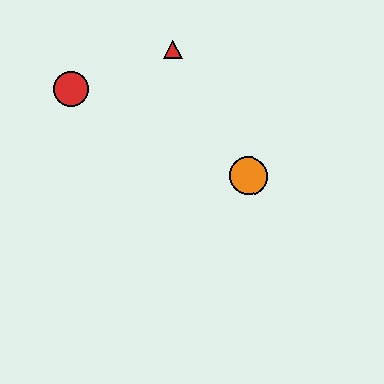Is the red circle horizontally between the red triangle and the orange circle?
No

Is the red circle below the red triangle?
Yes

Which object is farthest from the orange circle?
The red circle is farthest from the orange circle.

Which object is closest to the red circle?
The red triangle is closest to the red circle.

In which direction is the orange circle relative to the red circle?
The orange circle is to the right of the red circle.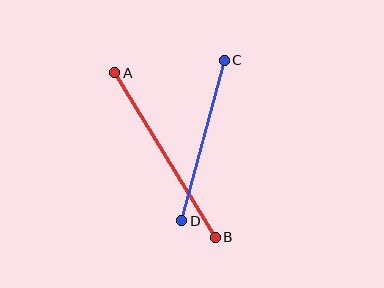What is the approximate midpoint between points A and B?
The midpoint is at approximately (165, 155) pixels.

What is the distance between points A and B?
The distance is approximately 193 pixels.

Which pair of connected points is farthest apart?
Points A and B are farthest apart.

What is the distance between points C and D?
The distance is approximately 166 pixels.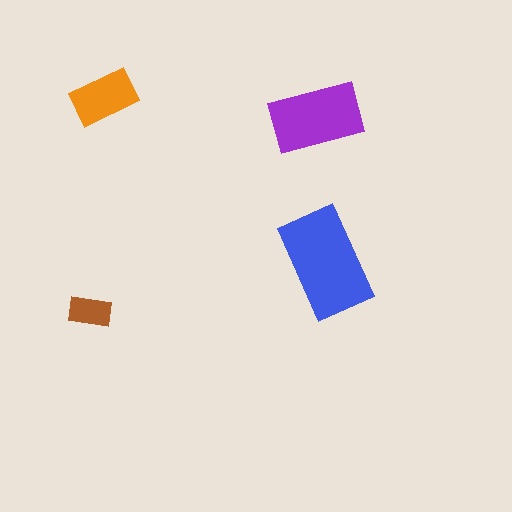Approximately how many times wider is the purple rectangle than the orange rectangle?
About 1.5 times wider.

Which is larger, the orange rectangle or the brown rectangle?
The orange one.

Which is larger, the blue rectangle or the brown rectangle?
The blue one.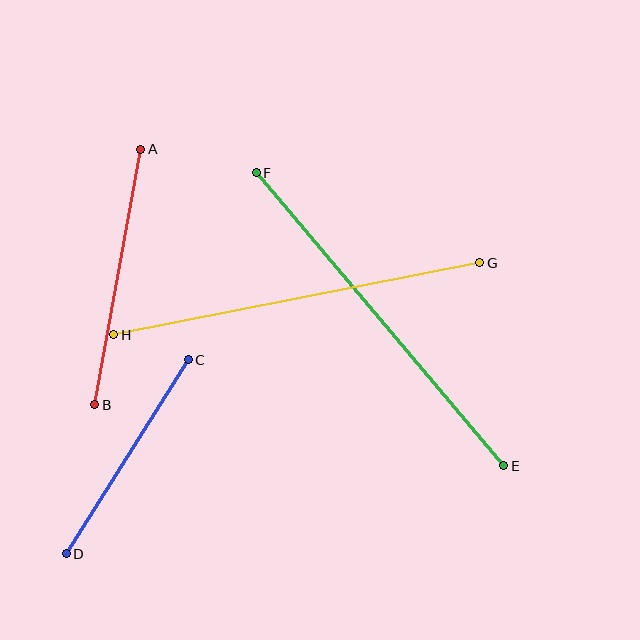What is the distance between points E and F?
The distance is approximately 384 pixels.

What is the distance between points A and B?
The distance is approximately 260 pixels.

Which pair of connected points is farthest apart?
Points E and F are farthest apart.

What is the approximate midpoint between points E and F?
The midpoint is at approximately (380, 319) pixels.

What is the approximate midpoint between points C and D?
The midpoint is at approximately (127, 457) pixels.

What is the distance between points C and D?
The distance is approximately 229 pixels.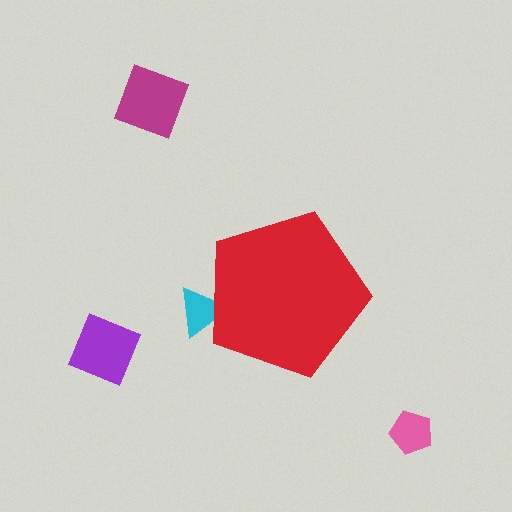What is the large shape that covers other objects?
A red pentagon.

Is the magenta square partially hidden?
No, the magenta square is fully visible.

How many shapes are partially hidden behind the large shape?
1 shape is partially hidden.